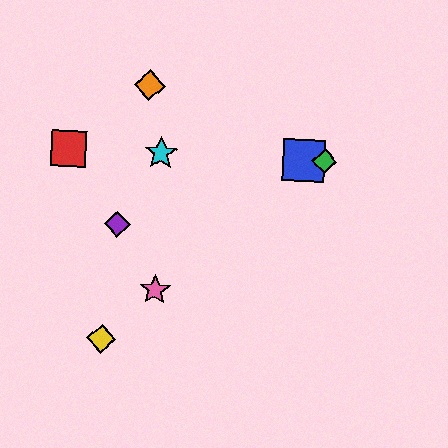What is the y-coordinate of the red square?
The red square is at y≈148.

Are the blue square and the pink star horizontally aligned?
No, the blue square is at y≈160 and the pink star is at y≈290.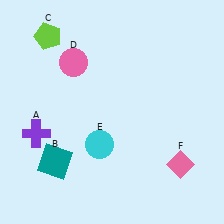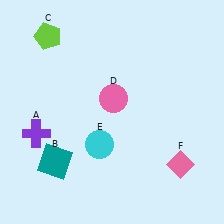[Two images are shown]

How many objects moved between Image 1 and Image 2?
1 object moved between the two images.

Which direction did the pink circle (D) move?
The pink circle (D) moved right.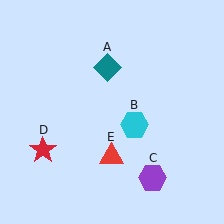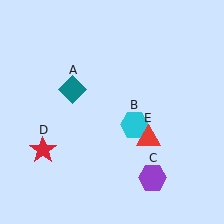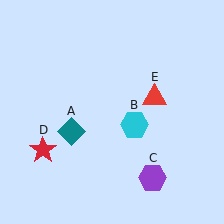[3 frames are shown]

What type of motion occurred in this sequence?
The teal diamond (object A), red triangle (object E) rotated counterclockwise around the center of the scene.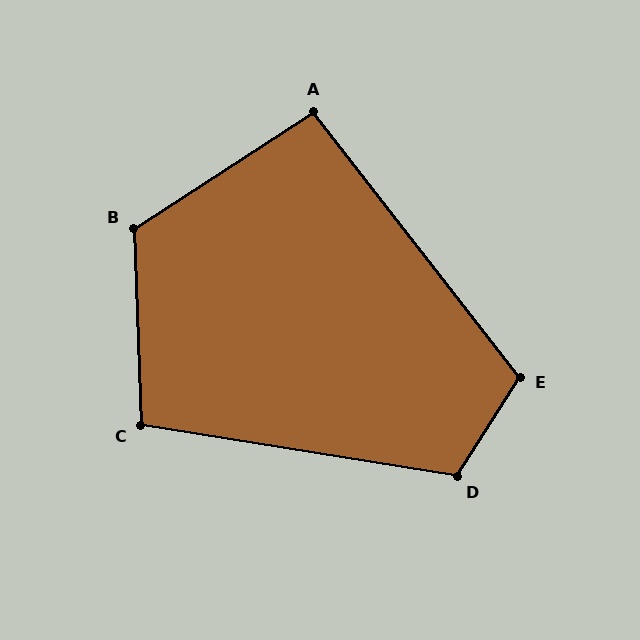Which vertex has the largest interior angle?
B, at approximately 121 degrees.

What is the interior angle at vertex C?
Approximately 101 degrees (obtuse).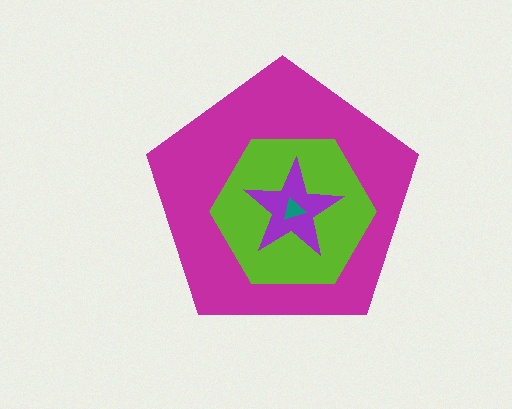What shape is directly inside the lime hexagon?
The purple star.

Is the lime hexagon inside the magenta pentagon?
Yes.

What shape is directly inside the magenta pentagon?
The lime hexagon.